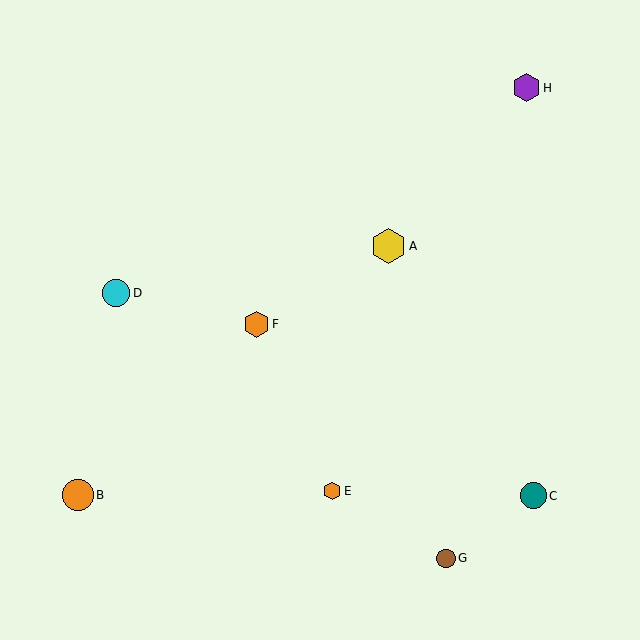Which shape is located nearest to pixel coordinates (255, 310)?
The orange hexagon (labeled F) at (256, 324) is nearest to that location.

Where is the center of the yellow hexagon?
The center of the yellow hexagon is at (389, 246).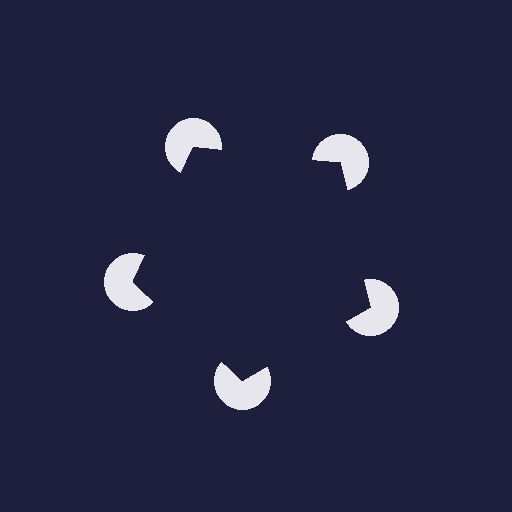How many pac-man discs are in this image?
There are 5 — one at each vertex of the illusory pentagon.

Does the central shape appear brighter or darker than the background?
It typically appears slightly darker than the background, even though no actual brightness change is drawn.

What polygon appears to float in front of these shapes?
An illusory pentagon — its edges are inferred from the aligned wedge cuts in the pac-man discs, not physically drawn.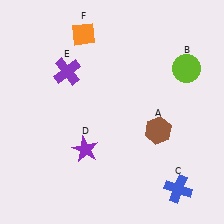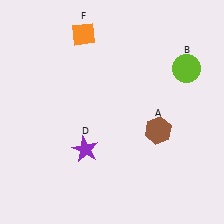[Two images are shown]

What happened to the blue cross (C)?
The blue cross (C) was removed in Image 2. It was in the bottom-right area of Image 1.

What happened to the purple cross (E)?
The purple cross (E) was removed in Image 2. It was in the top-left area of Image 1.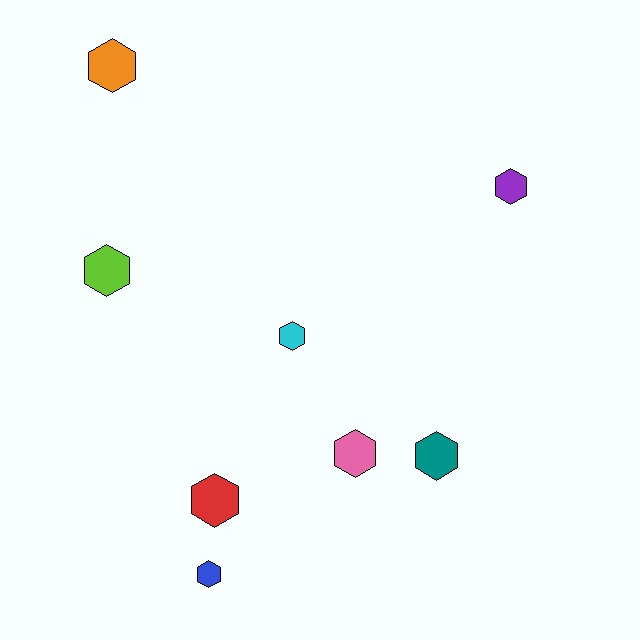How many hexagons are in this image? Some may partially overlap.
There are 8 hexagons.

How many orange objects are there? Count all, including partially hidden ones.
There is 1 orange object.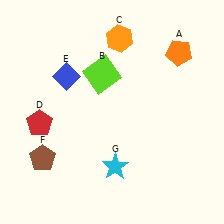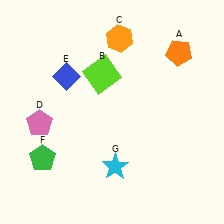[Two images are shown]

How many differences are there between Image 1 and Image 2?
There are 2 differences between the two images.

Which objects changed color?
D changed from red to pink. F changed from brown to green.